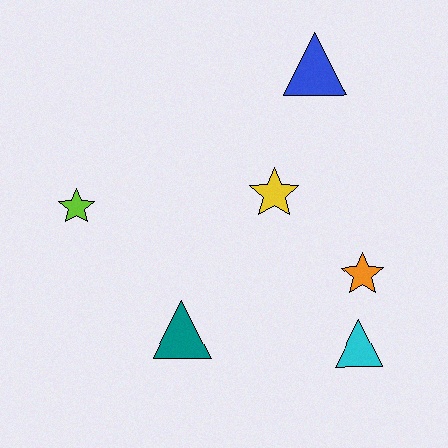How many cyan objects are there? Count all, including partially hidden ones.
There is 1 cyan object.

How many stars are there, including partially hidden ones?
There are 3 stars.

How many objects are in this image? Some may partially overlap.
There are 6 objects.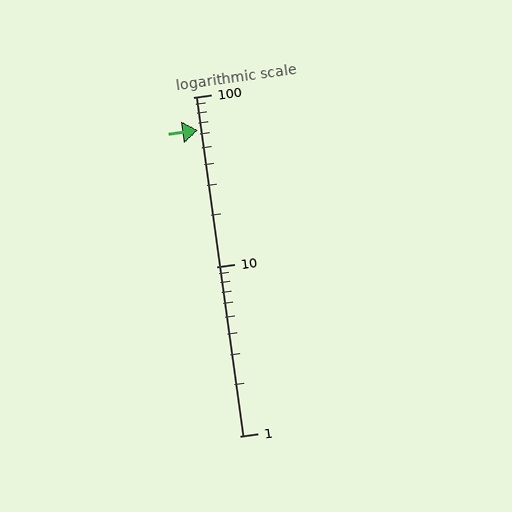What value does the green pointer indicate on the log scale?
The pointer indicates approximately 64.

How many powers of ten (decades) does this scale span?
The scale spans 2 decades, from 1 to 100.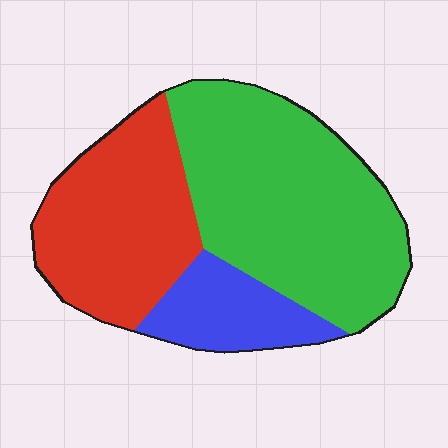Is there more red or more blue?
Red.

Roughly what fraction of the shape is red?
Red takes up between a third and a half of the shape.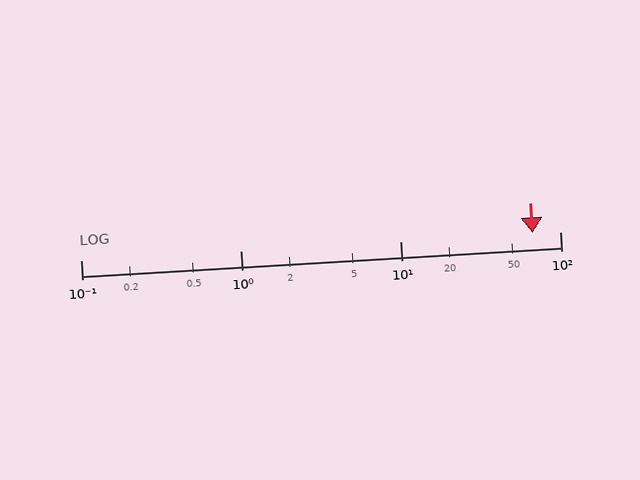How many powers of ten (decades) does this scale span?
The scale spans 3 decades, from 0.1 to 100.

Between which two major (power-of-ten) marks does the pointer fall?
The pointer is between 10 and 100.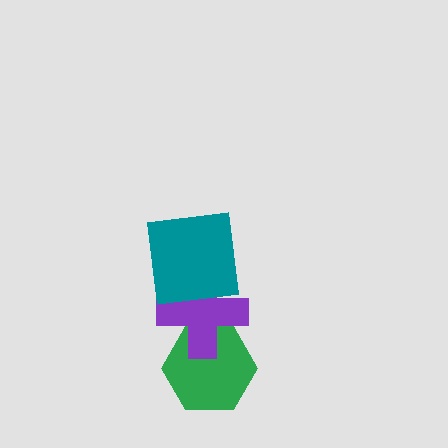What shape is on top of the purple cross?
The teal square is on top of the purple cross.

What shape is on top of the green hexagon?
The purple cross is on top of the green hexagon.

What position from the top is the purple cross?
The purple cross is 2nd from the top.